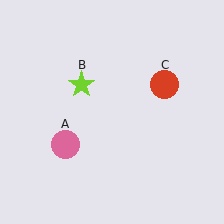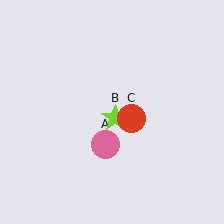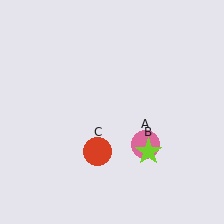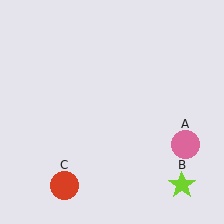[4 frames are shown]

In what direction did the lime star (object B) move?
The lime star (object B) moved down and to the right.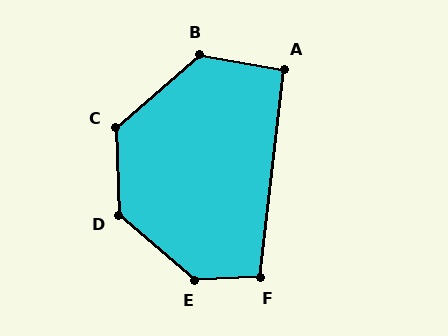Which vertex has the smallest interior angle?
A, at approximately 93 degrees.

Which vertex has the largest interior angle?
E, at approximately 138 degrees.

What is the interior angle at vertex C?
Approximately 129 degrees (obtuse).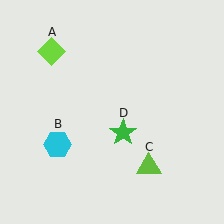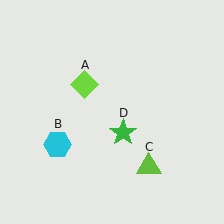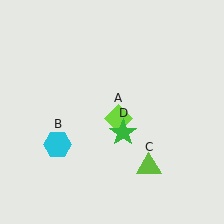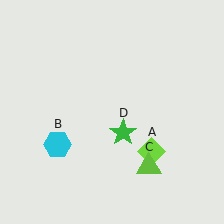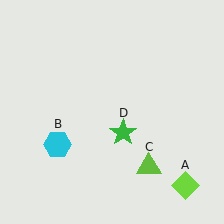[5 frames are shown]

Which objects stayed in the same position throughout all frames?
Cyan hexagon (object B) and lime triangle (object C) and green star (object D) remained stationary.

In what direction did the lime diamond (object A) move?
The lime diamond (object A) moved down and to the right.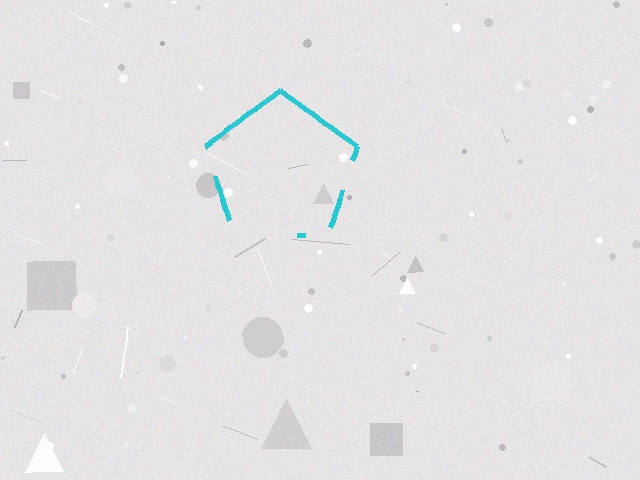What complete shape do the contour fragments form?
The contour fragments form a pentagon.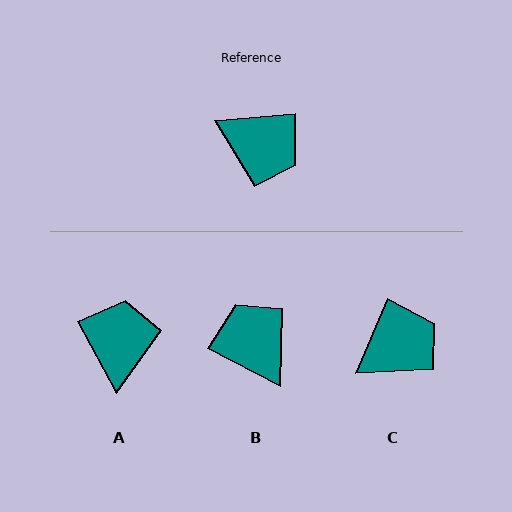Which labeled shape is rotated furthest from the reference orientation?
B, about 147 degrees away.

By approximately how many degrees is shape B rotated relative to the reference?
Approximately 147 degrees counter-clockwise.